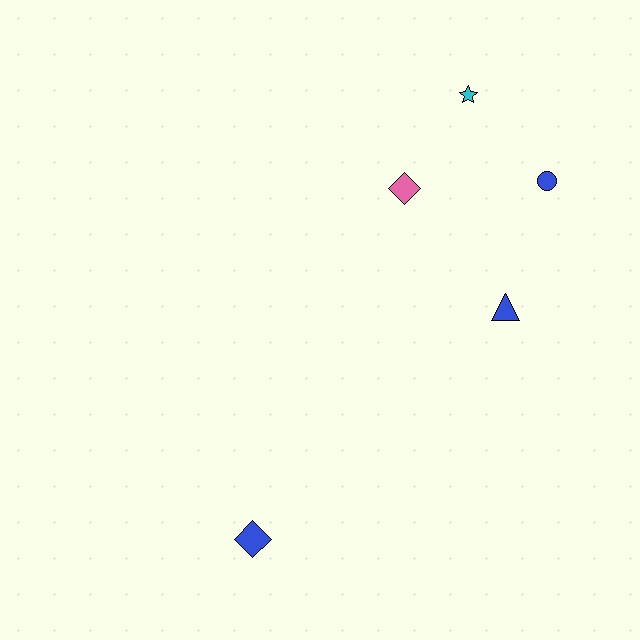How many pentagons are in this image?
There are no pentagons.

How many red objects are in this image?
There are no red objects.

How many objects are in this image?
There are 5 objects.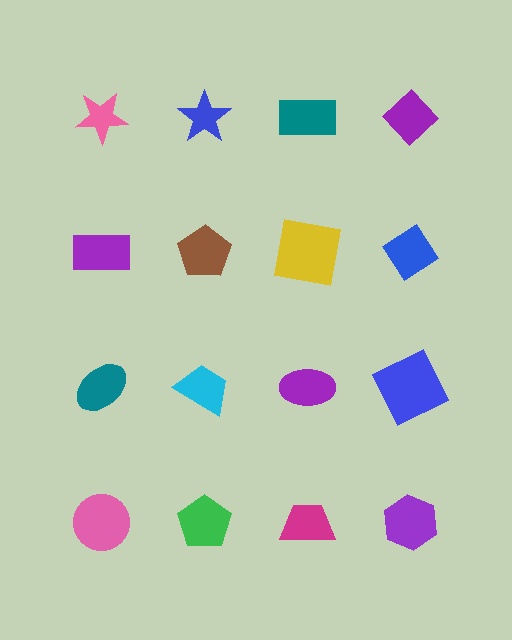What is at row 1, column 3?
A teal rectangle.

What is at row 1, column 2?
A blue star.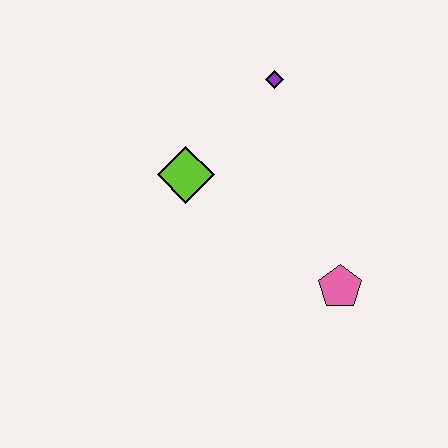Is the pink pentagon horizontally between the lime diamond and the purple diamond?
No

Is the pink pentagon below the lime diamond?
Yes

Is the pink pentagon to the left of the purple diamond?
No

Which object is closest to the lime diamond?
The purple diamond is closest to the lime diamond.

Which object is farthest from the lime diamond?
The pink pentagon is farthest from the lime diamond.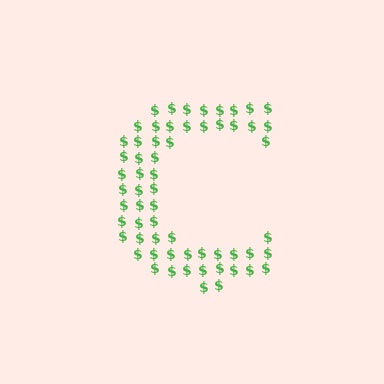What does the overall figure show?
The overall figure shows the letter C.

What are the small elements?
The small elements are dollar signs.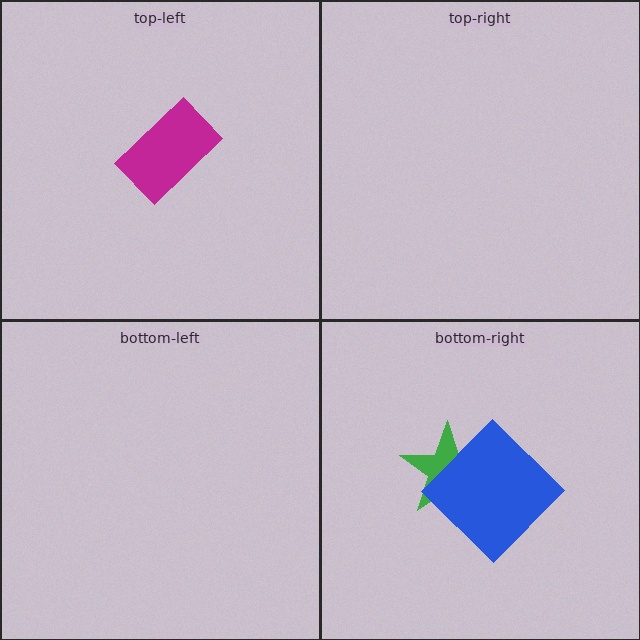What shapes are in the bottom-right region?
The green star, the blue diamond.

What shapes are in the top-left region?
The magenta rectangle.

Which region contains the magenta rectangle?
The top-left region.